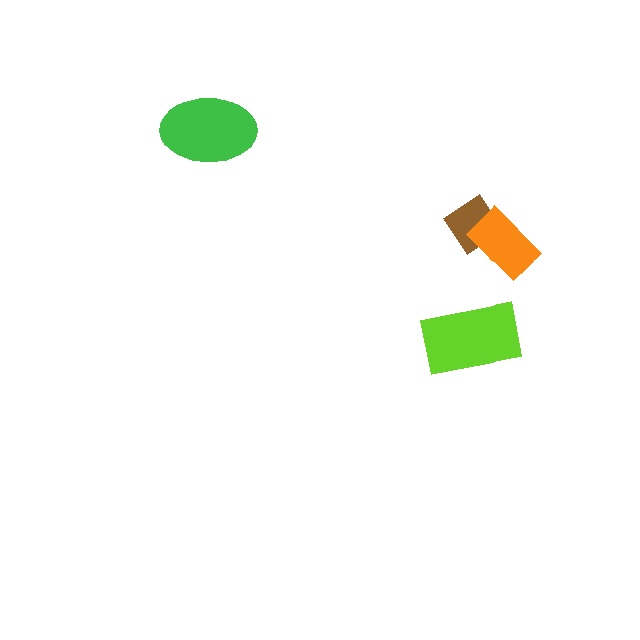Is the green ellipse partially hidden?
No, no other shape covers it.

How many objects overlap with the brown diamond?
1 object overlaps with the brown diamond.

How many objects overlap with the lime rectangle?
0 objects overlap with the lime rectangle.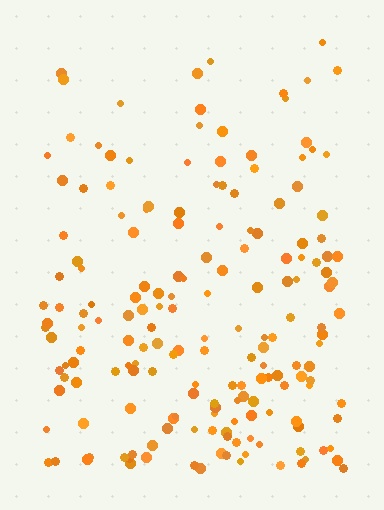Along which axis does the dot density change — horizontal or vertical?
Vertical.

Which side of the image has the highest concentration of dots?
The bottom.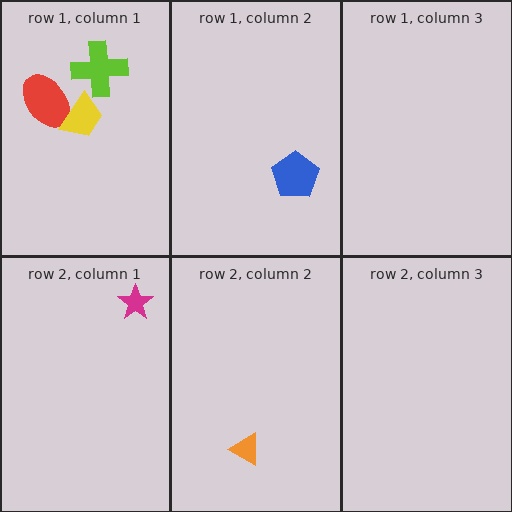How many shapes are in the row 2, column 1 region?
1.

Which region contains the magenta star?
The row 2, column 1 region.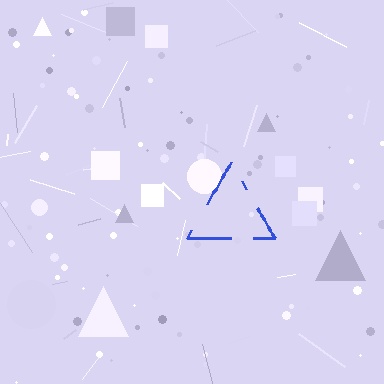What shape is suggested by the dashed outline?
The dashed outline suggests a triangle.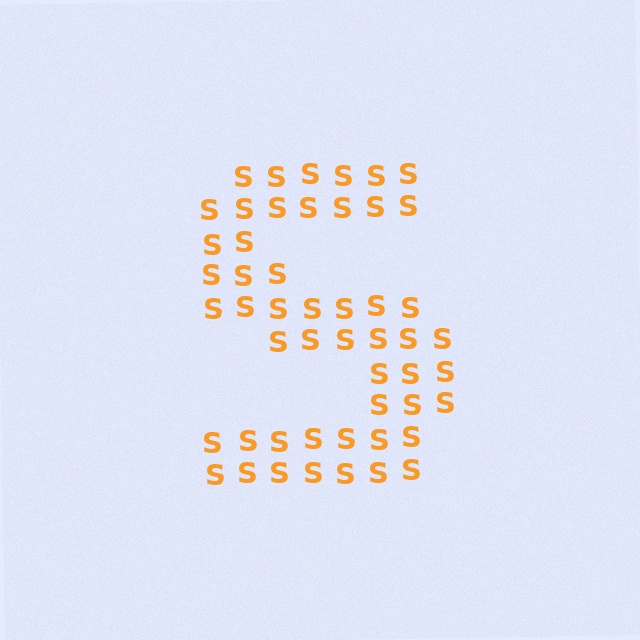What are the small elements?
The small elements are letter S's.